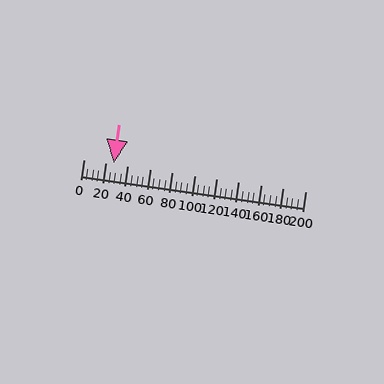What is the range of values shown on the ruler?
The ruler shows values from 0 to 200.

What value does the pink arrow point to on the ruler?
The pink arrow points to approximately 27.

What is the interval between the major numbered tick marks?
The major tick marks are spaced 20 units apart.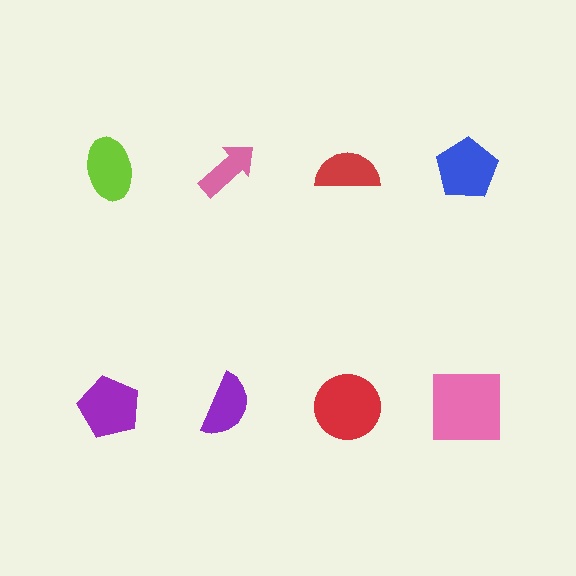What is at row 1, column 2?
A pink arrow.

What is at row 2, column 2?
A purple semicircle.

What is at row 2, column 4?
A pink square.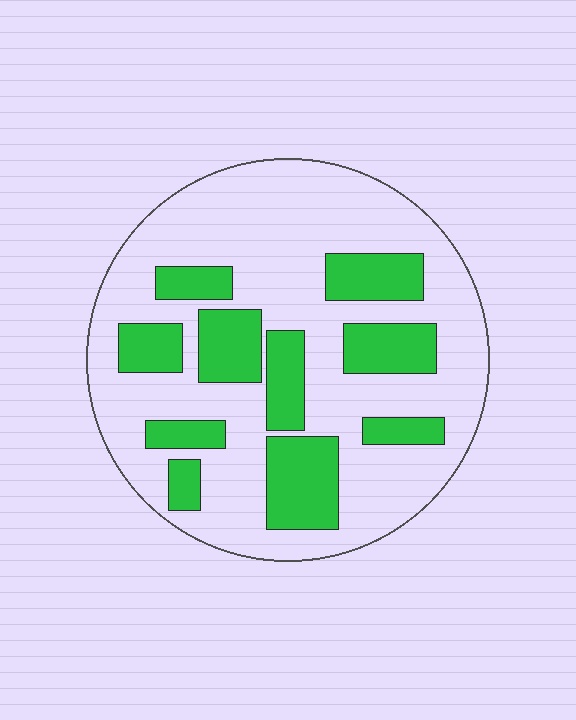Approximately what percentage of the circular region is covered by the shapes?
Approximately 30%.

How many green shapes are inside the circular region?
10.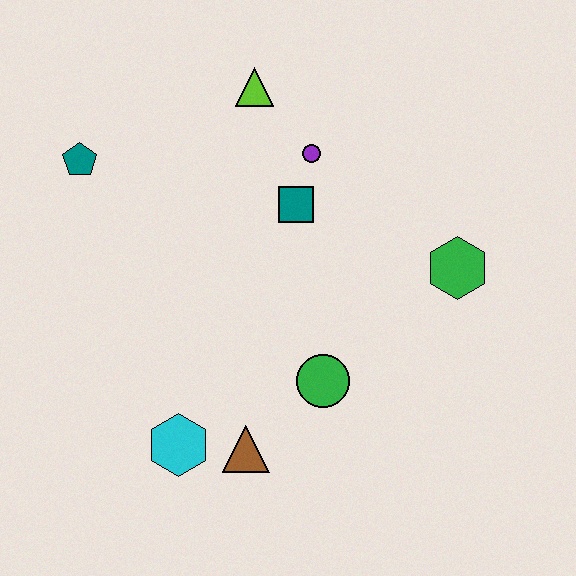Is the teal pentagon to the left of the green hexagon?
Yes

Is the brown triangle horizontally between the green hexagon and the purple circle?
No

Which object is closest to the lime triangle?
The purple circle is closest to the lime triangle.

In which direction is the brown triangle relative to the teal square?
The brown triangle is below the teal square.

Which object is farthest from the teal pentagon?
The green hexagon is farthest from the teal pentagon.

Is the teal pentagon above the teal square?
Yes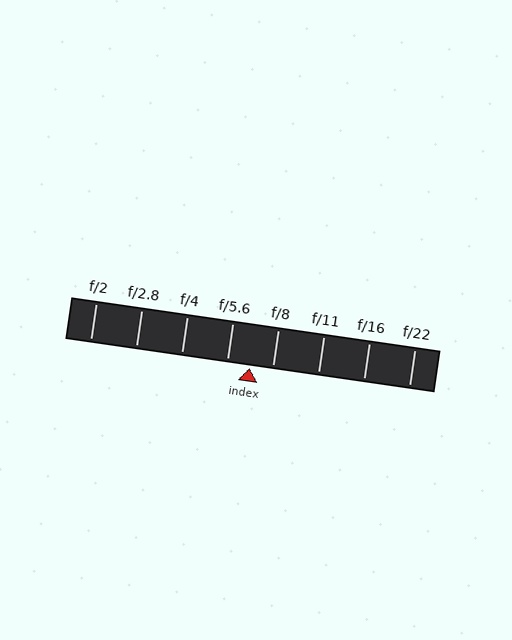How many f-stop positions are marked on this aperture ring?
There are 8 f-stop positions marked.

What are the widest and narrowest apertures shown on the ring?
The widest aperture shown is f/2 and the narrowest is f/22.